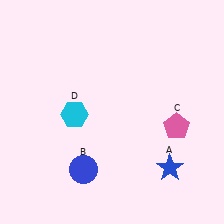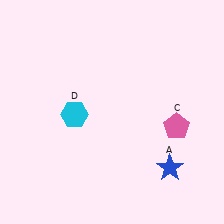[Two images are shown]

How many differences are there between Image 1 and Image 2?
There is 1 difference between the two images.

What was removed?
The blue circle (B) was removed in Image 2.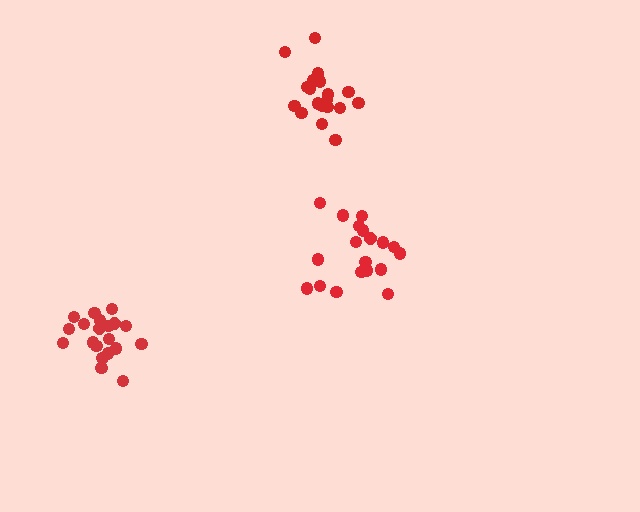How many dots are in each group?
Group 1: 19 dots, Group 2: 19 dots, Group 3: 20 dots (58 total).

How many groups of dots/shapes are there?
There are 3 groups.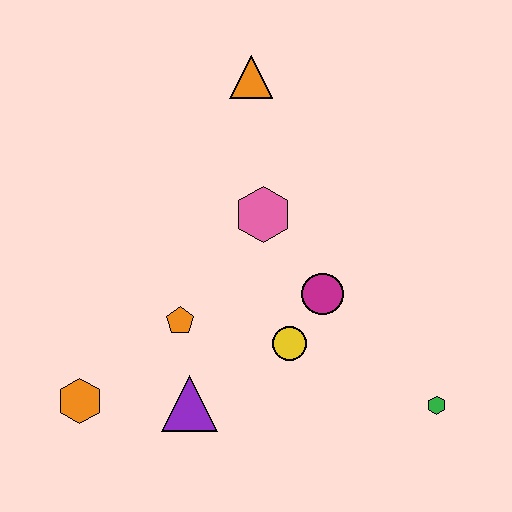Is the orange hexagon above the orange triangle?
No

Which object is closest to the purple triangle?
The orange pentagon is closest to the purple triangle.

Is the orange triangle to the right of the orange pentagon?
Yes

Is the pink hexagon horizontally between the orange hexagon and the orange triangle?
No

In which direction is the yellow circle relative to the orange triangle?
The yellow circle is below the orange triangle.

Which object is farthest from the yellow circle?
The orange triangle is farthest from the yellow circle.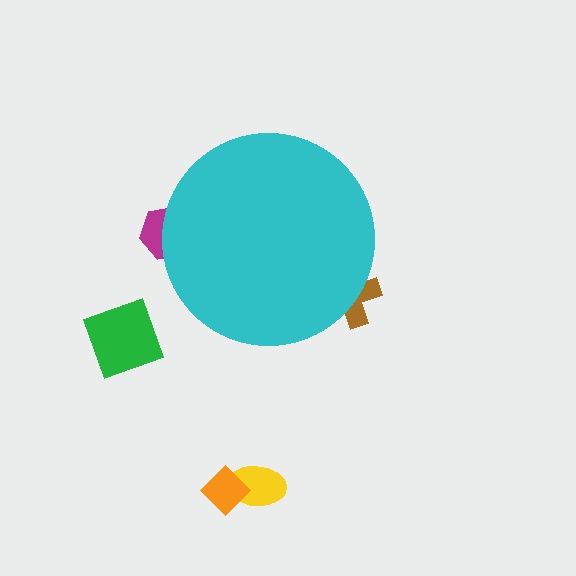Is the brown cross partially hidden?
Yes, the brown cross is partially hidden behind the cyan circle.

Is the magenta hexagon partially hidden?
Yes, the magenta hexagon is partially hidden behind the cyan circle.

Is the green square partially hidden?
No, the green square is fully visible.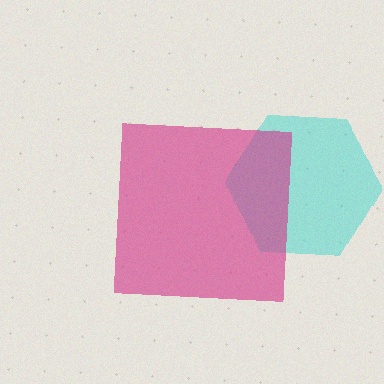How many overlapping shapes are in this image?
There are 2 overlapping shapes in the image.